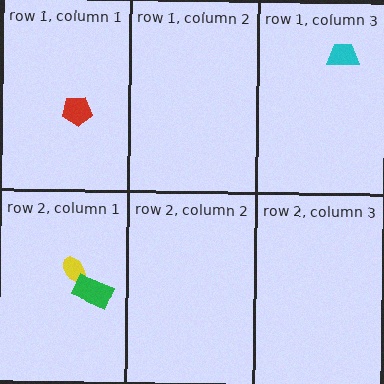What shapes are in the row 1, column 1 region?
The red pentagon.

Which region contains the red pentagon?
The row 1, column 1 region.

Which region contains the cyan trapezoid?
The row 1, column 3 region.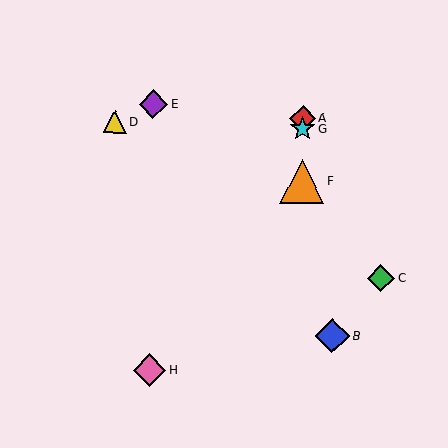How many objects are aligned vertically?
3 objects (A, F, G) are aligned vertically.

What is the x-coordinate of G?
Object G is at x≈303.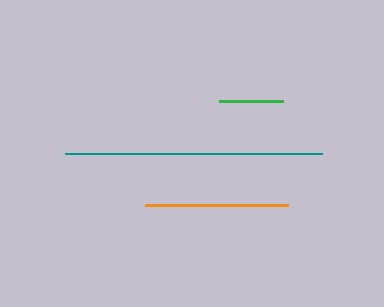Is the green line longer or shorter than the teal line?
The teal line is longer than the green line.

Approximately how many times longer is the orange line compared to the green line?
The orange line is approximately 2.2 times the length of the green line.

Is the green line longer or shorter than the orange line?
The orange line is longer than the green line.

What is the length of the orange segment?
The orange segment is approximately 143 pixels long.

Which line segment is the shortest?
The green line is the shortest at approximately 64 pixels.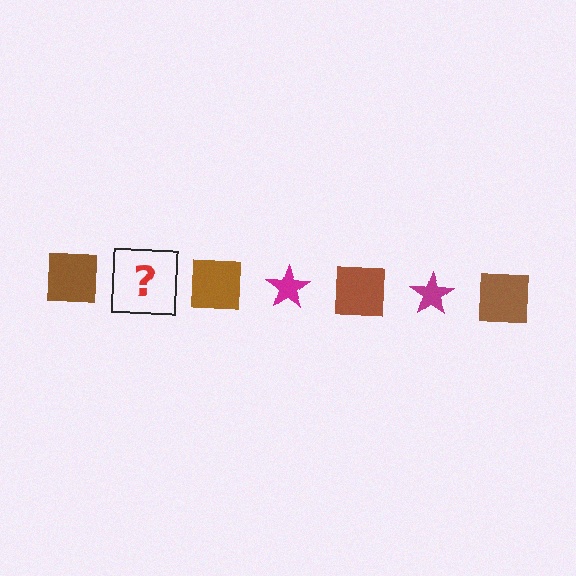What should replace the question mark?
The question mark should be replaced with a magenta star.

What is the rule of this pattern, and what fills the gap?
The rule is that the pattern alternates between brown square and magenta star. The gap should be filled with a magenta star.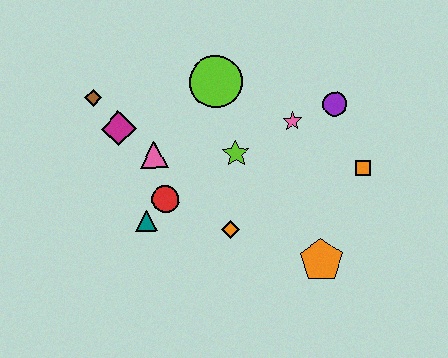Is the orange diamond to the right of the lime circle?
Yes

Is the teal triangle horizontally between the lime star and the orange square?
No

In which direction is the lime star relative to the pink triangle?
The lime star is to the right of the pink triangle.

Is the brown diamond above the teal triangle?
Yes